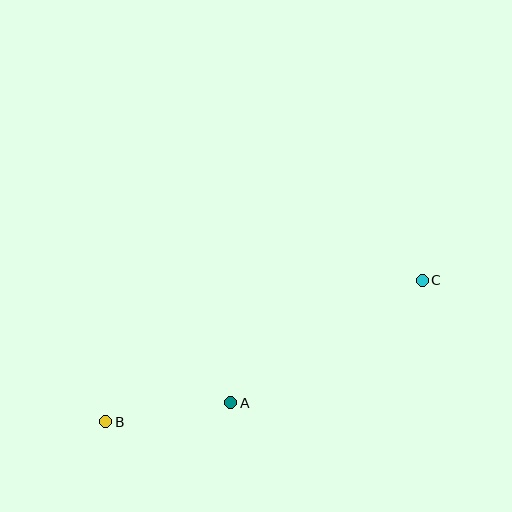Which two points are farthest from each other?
Points B and C are farthest from each other.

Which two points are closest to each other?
Points A and B are closest to each other.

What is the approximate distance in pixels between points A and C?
The distance between A and C is approximately 227 pixels.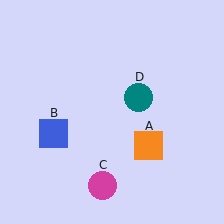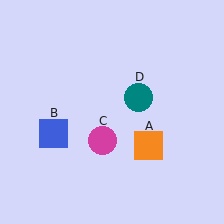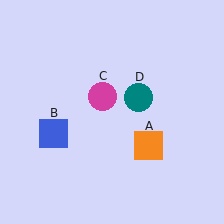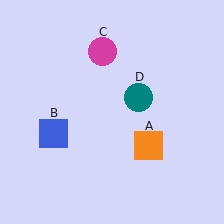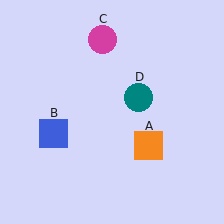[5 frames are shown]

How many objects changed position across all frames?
1 object changed position: magenta circle (object C).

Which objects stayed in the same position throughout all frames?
Orange square (object A) and blue square (object B) and teal circle (object D) remained stationary.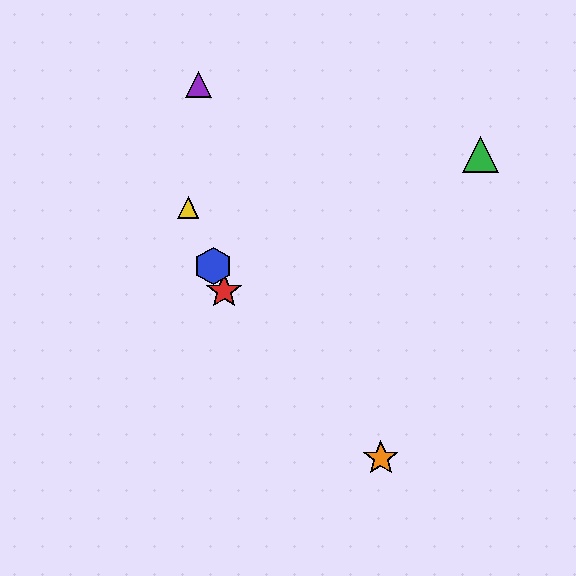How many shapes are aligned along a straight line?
3 shapes (the red star, the blue hexagon, the yellow triangle) are aligned along a straight line.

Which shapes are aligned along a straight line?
The red star, the blue hexagon, the yellow triangle are aligned along a straight line.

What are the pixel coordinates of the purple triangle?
The purple triangle is at (199, 84).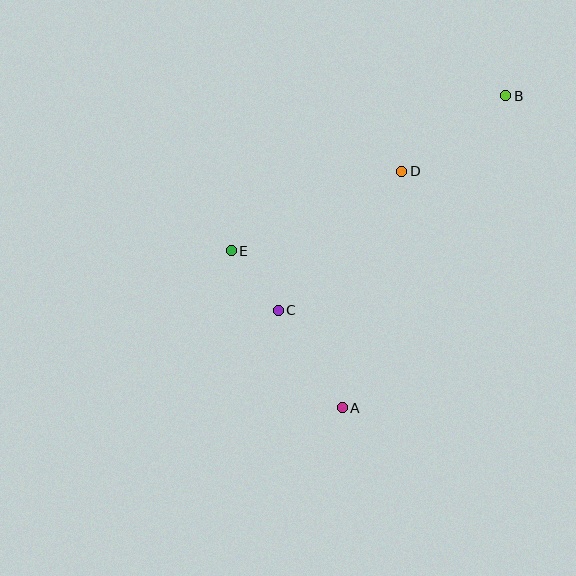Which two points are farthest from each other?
Points A and B are farthest from each other.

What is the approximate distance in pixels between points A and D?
The distance between A and D is approximately 244 pixels.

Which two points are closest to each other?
Points C and E are closest to each other.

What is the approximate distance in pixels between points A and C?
The distance between A and C is approximately 117 pixels.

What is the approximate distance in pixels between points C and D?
The distance between C and D is approximately 186 pixels.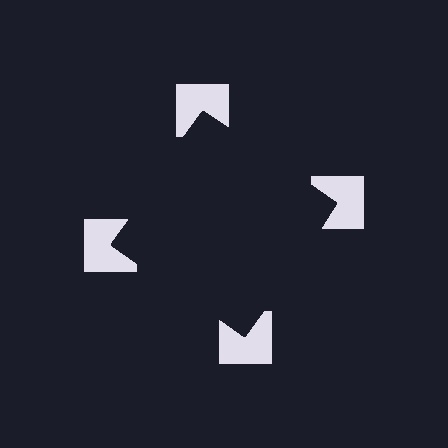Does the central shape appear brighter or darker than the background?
It typically appears slightly darker than the background, even though no actual brightness change is drawn.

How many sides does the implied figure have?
4 sides.